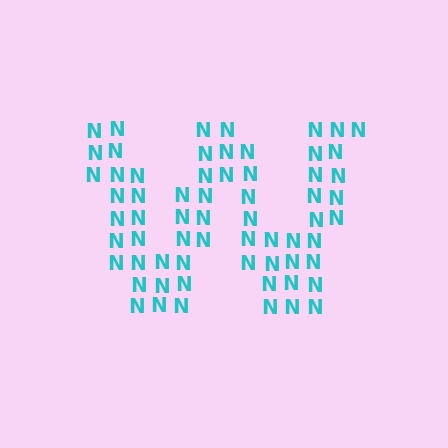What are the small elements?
The small elements are letter N's.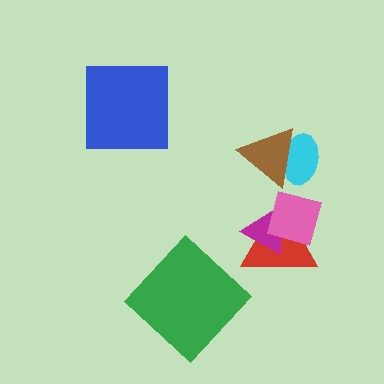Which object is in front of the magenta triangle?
The pink square is in front of the magenta triangle.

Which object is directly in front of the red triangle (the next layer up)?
The magenta triangle is directly in front of the red triangle.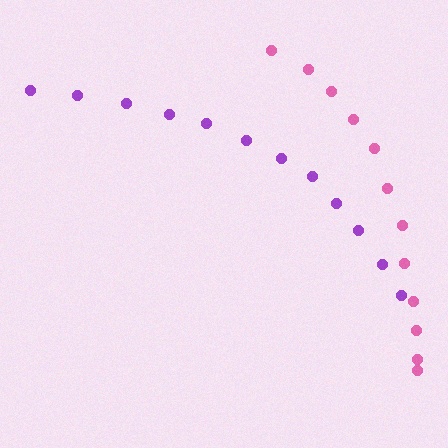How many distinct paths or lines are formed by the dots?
There are 2 distinct paths.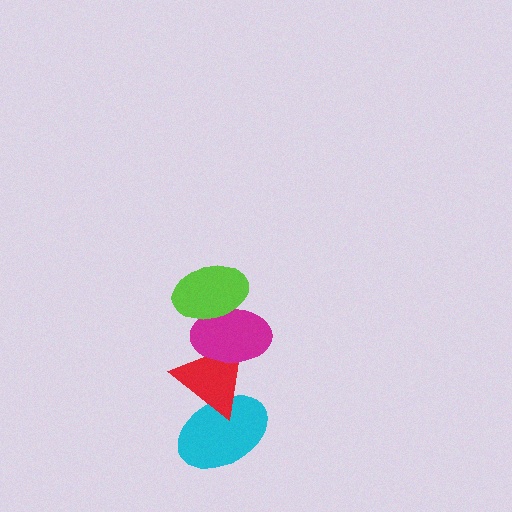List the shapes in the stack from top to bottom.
From top to bottom: the lime ellipse, the magenta ellipse, the red triangle, the cyan ellipse.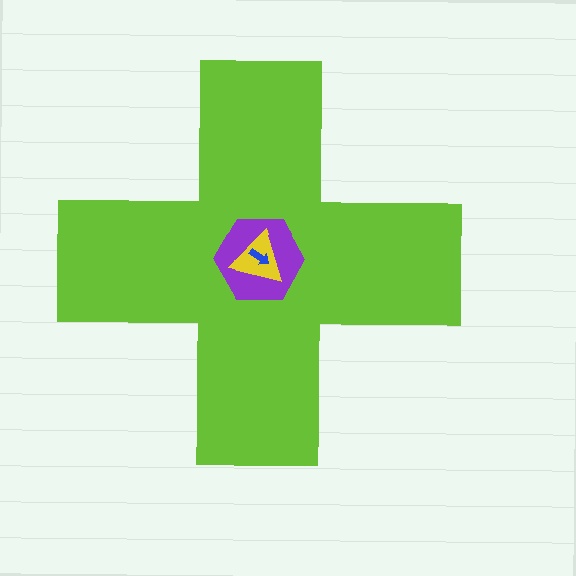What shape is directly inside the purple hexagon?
The yellow triangle.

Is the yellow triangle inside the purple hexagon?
Yes.